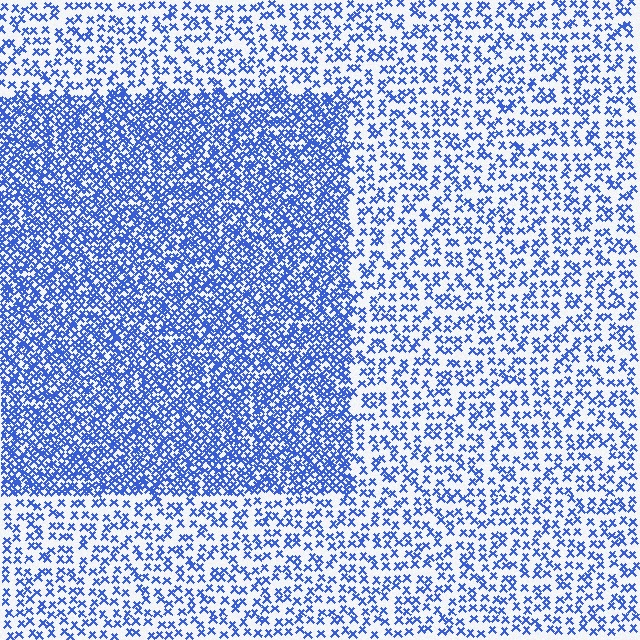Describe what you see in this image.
The image contains small blue elements arranged at two different densities. A rectangle-shaped region is visible where the elements are more densely packed than the surrounding area.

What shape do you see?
I see a rectangle.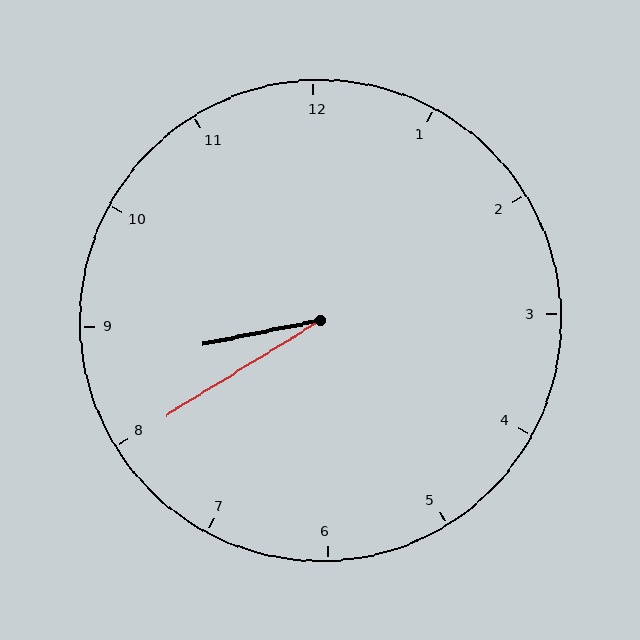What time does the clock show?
8:40.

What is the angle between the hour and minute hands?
Approximately 20 degrees.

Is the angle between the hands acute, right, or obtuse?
It is acute.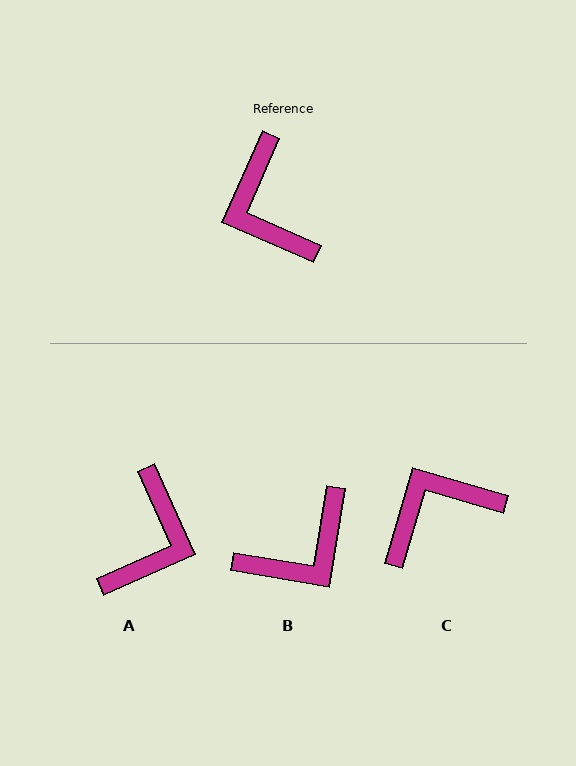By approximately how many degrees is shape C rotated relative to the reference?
Approximately 83 degrees clockwise.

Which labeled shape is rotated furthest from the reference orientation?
A, about 138 degrees away.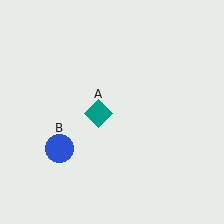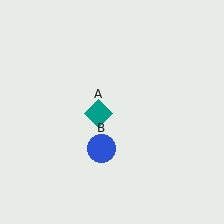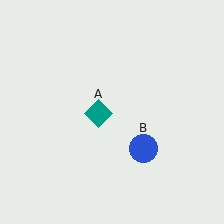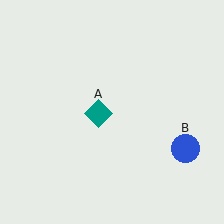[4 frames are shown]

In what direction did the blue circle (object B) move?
The blue circle (object B) moved right.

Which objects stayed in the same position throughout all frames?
Teal diamond (object A) remained stationary.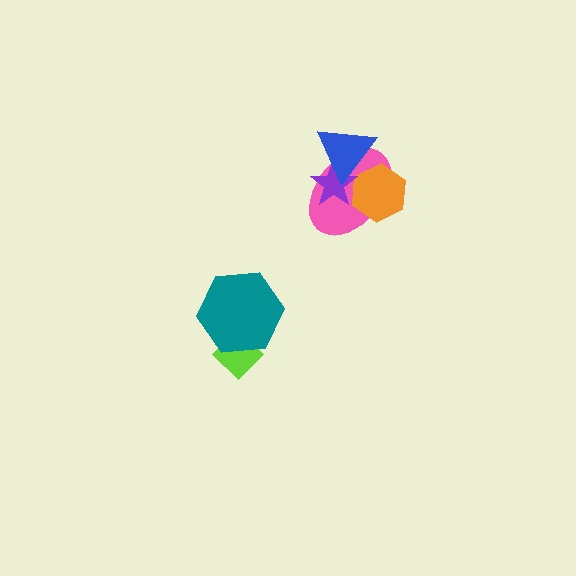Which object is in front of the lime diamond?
The teal hexagon is in front of the lime diamond.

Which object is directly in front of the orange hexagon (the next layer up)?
The purple star is directly in front of the orange hexagon.